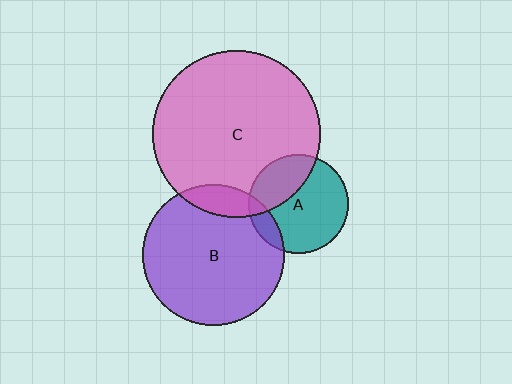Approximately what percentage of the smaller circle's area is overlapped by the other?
Approximately 10%.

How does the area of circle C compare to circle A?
Approximately 2.9 times.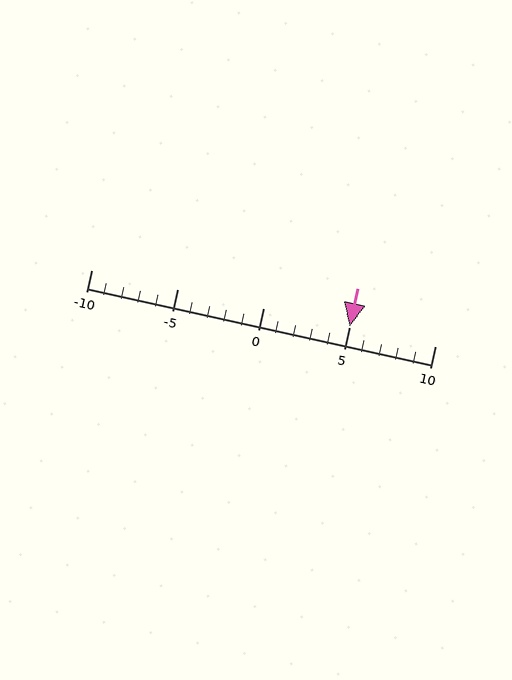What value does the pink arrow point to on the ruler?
The pink arrow points to approximately 5.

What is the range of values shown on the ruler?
The ruler shows values from -10 to 10.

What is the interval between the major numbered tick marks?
The major tick marks are spaced 5 units apart.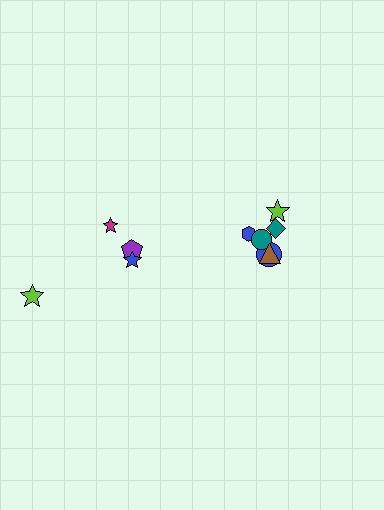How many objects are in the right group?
There are 6 objects.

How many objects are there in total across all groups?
There are 10 objects.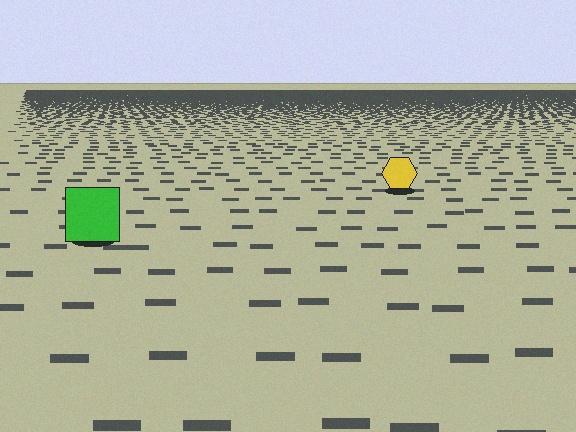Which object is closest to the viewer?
The green square is closest. The texture marks near it are larger and more spread out.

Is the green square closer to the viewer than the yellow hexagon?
Yes. The green square is closer — you can tell from the texture gradient: the ground texture is coarser near it.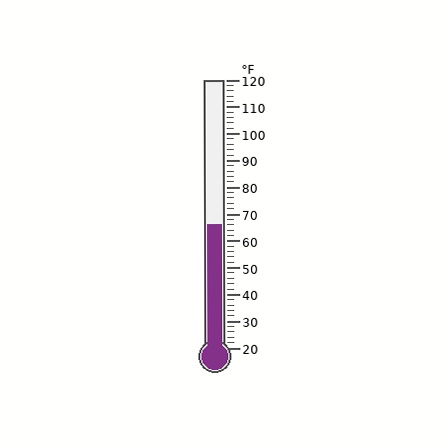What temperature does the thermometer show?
The thermometer shows approximately 66°F.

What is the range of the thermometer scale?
The thermometer scale ranges from 20°F to 120°F.